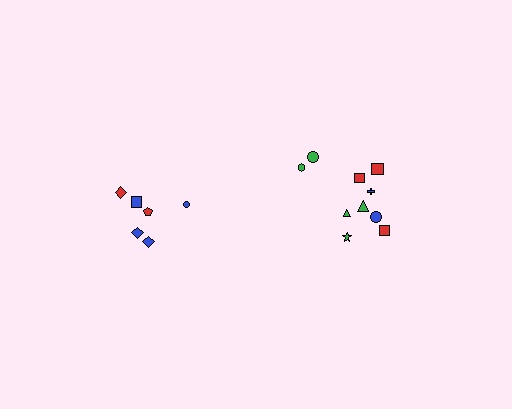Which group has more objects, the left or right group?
The right group.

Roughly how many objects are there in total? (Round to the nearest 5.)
Roughly 15 objects in total.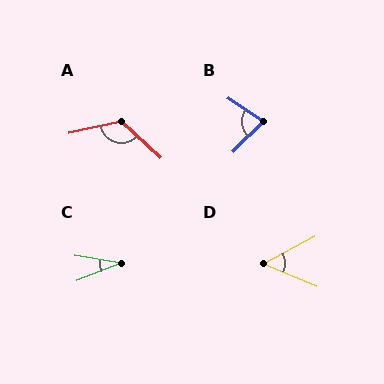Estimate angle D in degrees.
Approximately 51 degrees.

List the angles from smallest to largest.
C (31°), D (51°), B (79°), A (126°).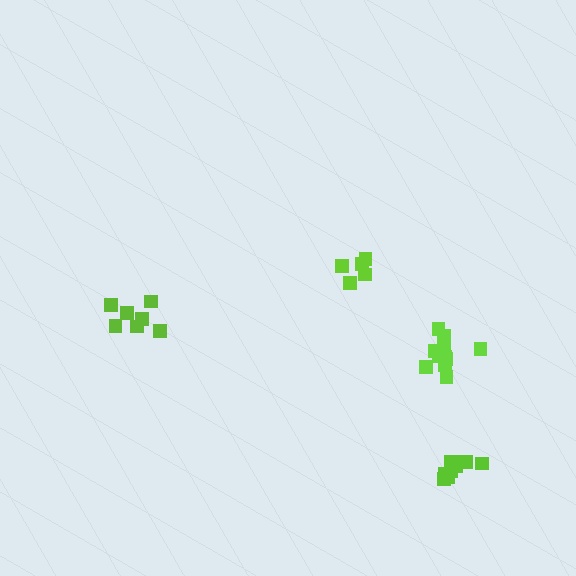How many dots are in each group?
Group 1: 11 dots, Group 2: 5 dots, Group 3: 7 dots, Group 4: 11 dots (34 total).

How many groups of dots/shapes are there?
There are 4 groups.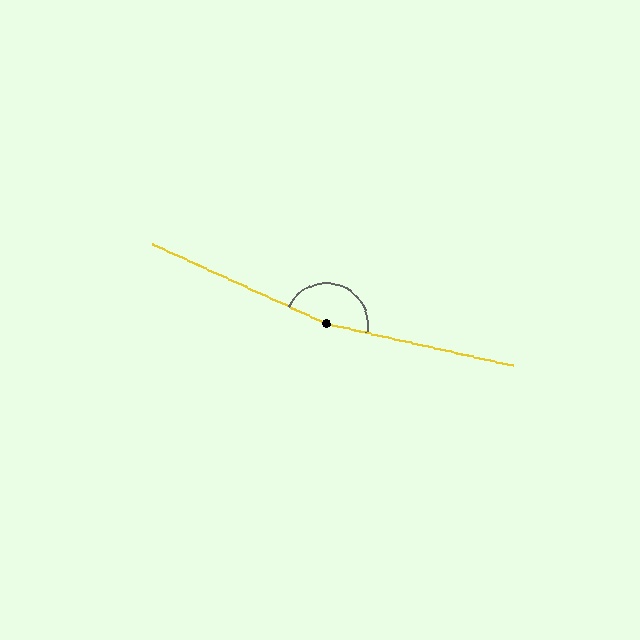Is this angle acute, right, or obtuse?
It is obtuse.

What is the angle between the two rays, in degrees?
Approximately 168 degrees.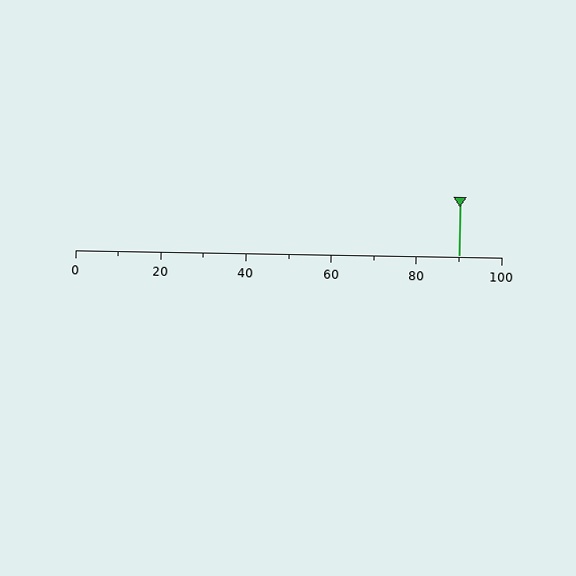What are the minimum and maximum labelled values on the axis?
The axis runs from 0 to 100.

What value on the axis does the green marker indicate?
The marker indicates approximately 90.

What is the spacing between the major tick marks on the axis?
The major ticks are spaced 20 apart.